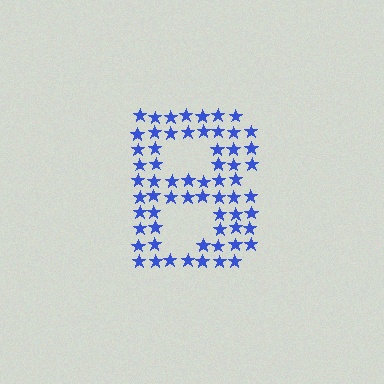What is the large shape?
The large shape is the letter B.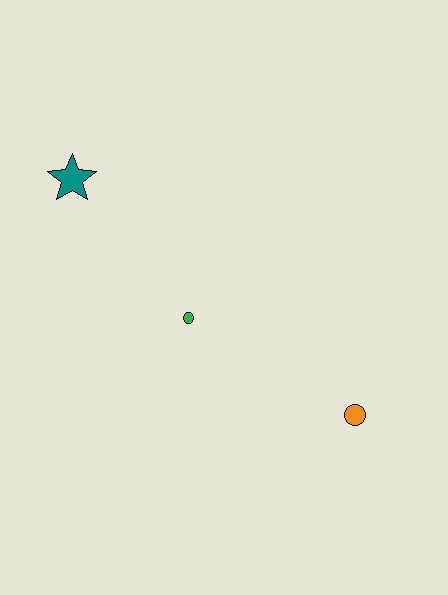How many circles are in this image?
There are 2 circles.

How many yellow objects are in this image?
There are no yellow objects.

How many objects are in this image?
There are 3 objects.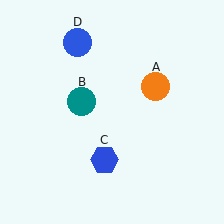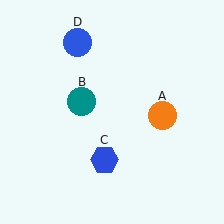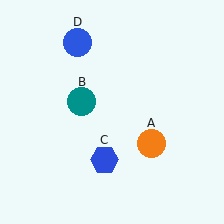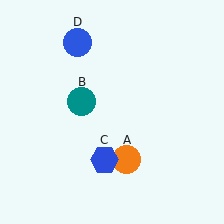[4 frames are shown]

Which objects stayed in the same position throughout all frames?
Teal circle (object B) and blue hexagon (object C) and blue circle (object D) remained stationary.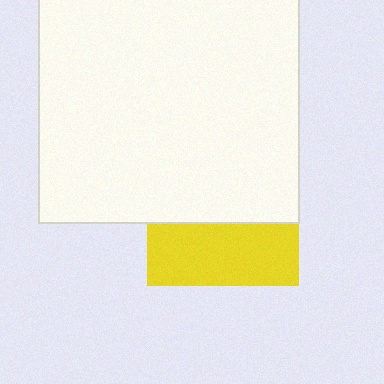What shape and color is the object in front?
The object in front is a white rectangle.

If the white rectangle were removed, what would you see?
You would see the complete yellow square.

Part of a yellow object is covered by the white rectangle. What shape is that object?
It is a square.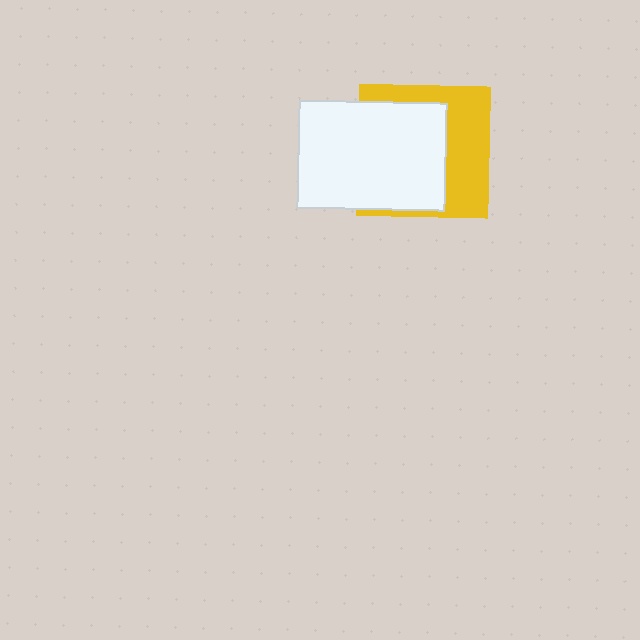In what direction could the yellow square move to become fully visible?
The yellow square could move right. That would shift it out from behind the white rectangle entirely.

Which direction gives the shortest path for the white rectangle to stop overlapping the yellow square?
Moving left gives the shortest separation.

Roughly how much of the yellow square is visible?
A small part of it is visible (roughly 43%).